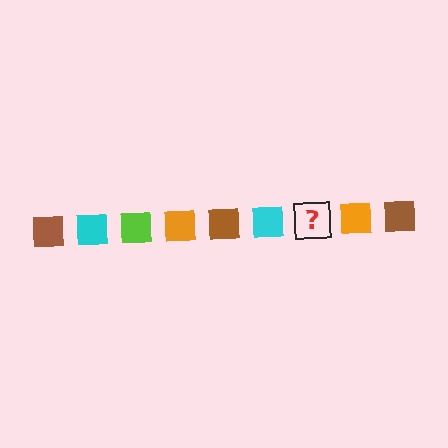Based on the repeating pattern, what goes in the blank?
The blank should be a lime square.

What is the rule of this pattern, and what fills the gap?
The rule is that the pattern cycles through brown, cyan, lime, orange squares. The gap should be filled with a lime square.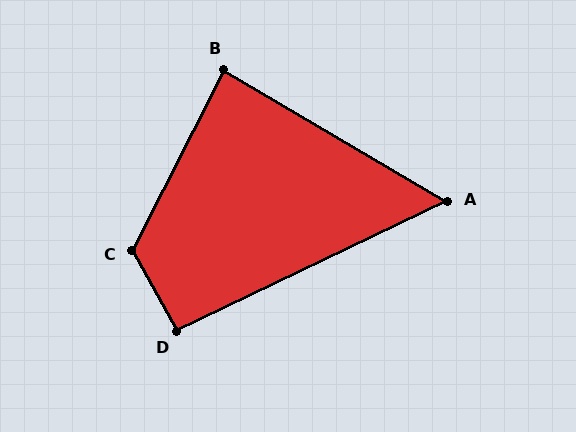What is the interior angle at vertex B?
Approximately 86 degrees (approximately right).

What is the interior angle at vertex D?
Approximately 94 degrees (approximately right).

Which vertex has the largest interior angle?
C, at approximately 124 degrees.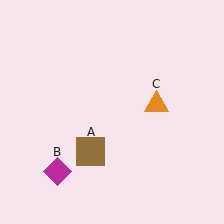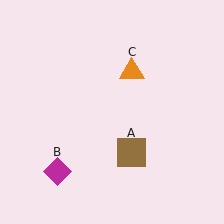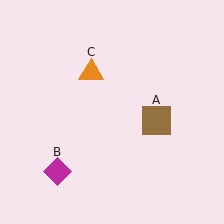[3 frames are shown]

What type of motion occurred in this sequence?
The brown square (object A), orange triangle (object C) rotated counterclockwise around the center of the scene.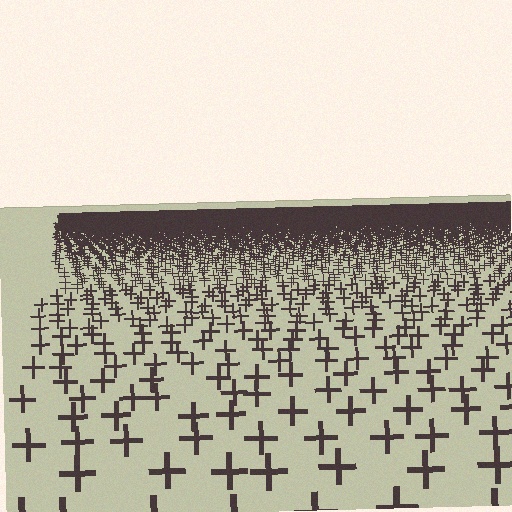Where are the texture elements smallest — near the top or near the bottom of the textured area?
Near the top.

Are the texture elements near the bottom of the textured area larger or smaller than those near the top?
Larger. Near the bottom, elements are closer to the viewer and appear at a bigger on-screen size.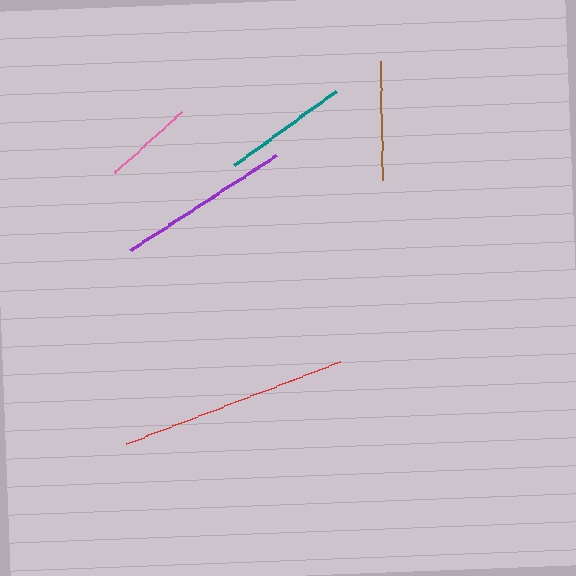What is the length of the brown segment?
The brown segment is approximately 118 pixels long.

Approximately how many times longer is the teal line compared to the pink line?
The teal line is approximately 1.4 times the length of the pink line.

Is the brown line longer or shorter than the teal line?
The teal line is longer than the brown line.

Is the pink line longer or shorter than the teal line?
The teal line is longer than the pink line.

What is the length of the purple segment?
The purple segment is approximately 174 pixels long.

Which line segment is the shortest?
The pink line is the shortest at approximately 91 pixels.